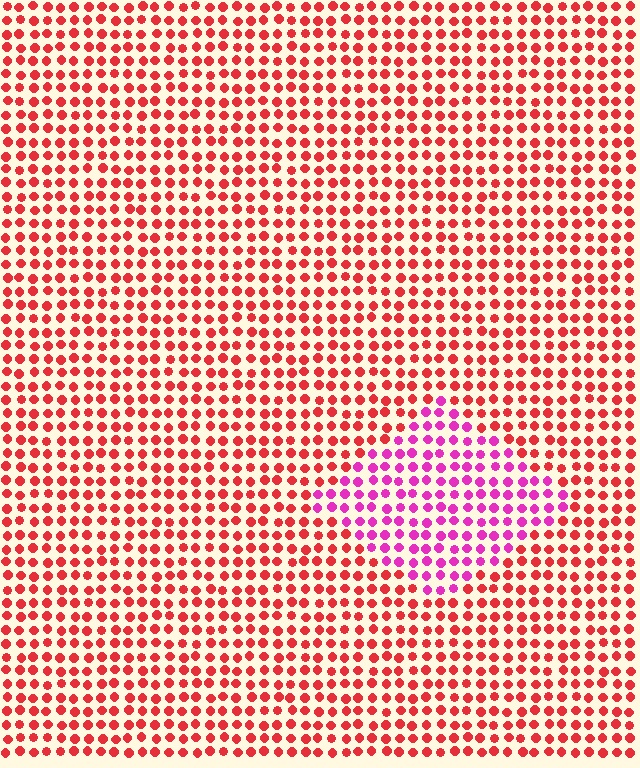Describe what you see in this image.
The image is filled with small red elements in a uniform arrangement. A diamond-shaped region is visible where the elements are tinted to a slightly different hue, forming a subtle color boundary.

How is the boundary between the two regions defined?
The boundary is defined purely by a slight shift in hue (about 44 degrees). Spacing, size, and orientation are identical on both sides.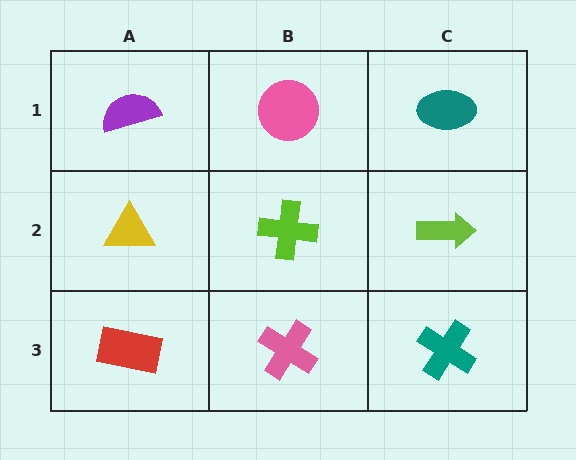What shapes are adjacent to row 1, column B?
A lime cross (row 2, column B), a purple semicircle (row 1, column A), a teal ellipse (row 1, column C).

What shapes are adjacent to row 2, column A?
A purple semicircle (row 1, column A), a red rectangle (row 3, column A), a lime cross (row 2, column B).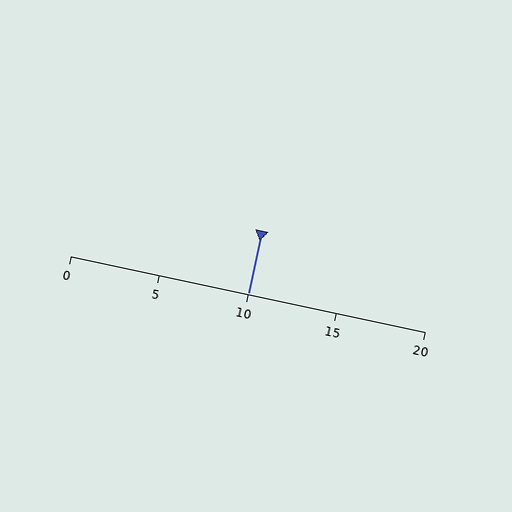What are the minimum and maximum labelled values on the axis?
The axis runs from 0 to 20.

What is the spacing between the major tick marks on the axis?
The major ticks are spaced 5 apart.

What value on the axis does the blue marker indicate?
The marker indicates approximately 10.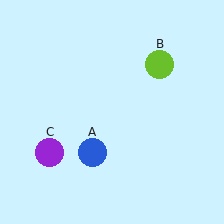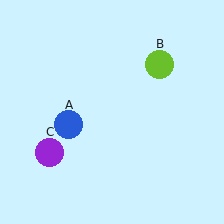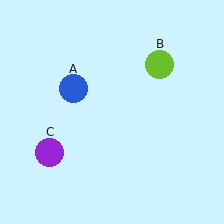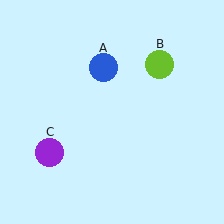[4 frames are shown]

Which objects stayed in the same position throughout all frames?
Lime circle (object B) and purple circle (object C) remained stationary.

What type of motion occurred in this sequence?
The blue circle (object A) rotated clockwise around the center of the scene.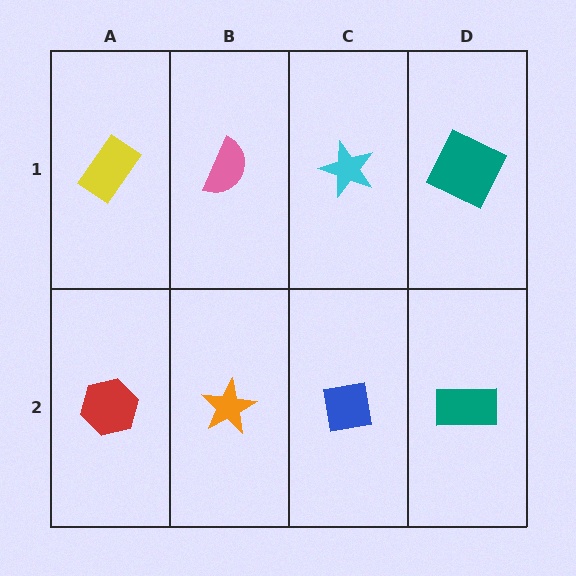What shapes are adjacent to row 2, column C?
A cyan star (row 1, column C), an orange star (row 2, column B), a teal rectangle (row 2, column D).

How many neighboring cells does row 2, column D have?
2.